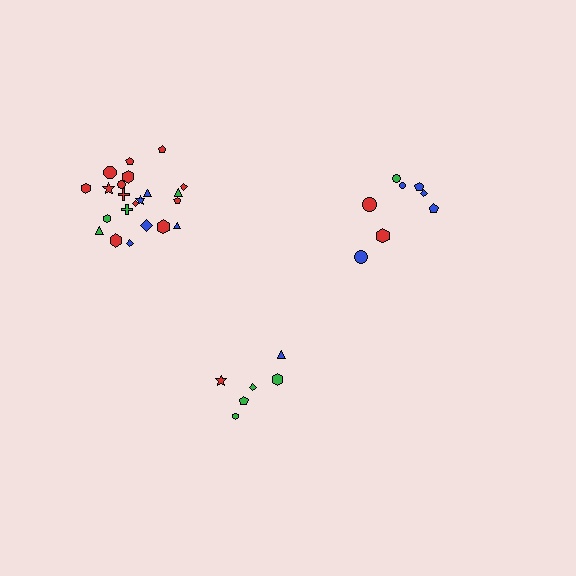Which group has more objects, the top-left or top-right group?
The top-left group.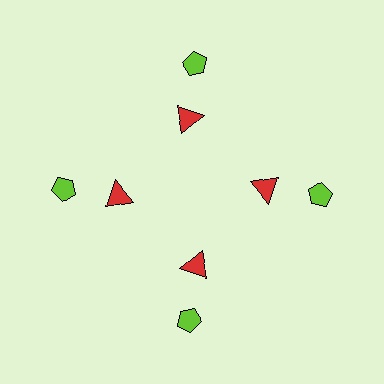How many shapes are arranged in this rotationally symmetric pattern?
There are 8 shapes, arranged in 4 groups of 2.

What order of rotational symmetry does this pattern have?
This pattern has 4-fold rotational symmetry.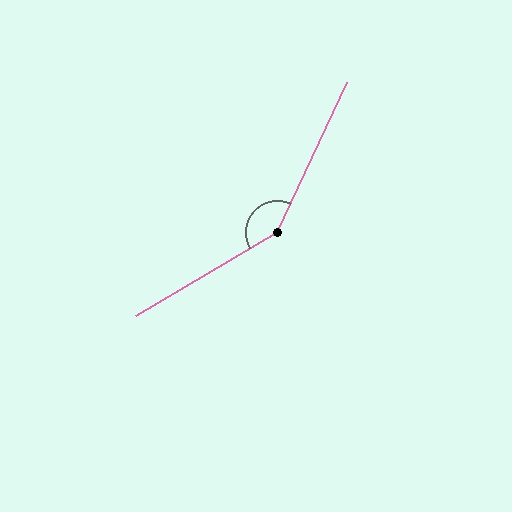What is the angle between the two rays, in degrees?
Approximately 146 degrees.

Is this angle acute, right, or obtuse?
It is obtuse.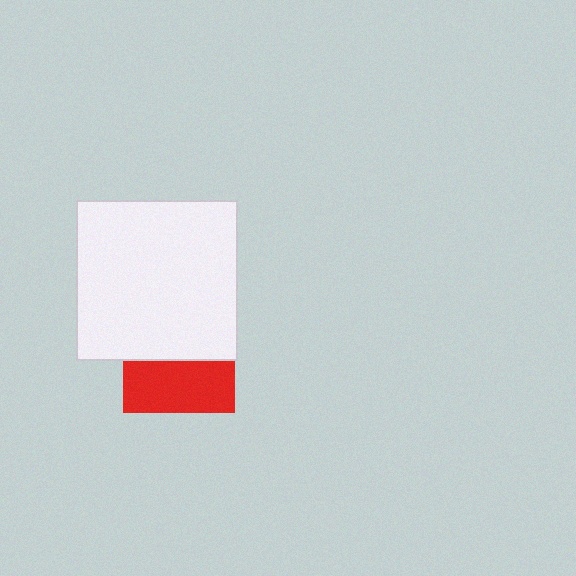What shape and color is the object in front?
The object in front is a white square.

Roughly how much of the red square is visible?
About half of it is visible (roughly 46%).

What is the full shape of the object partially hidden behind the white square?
The partially hidden object is a red square.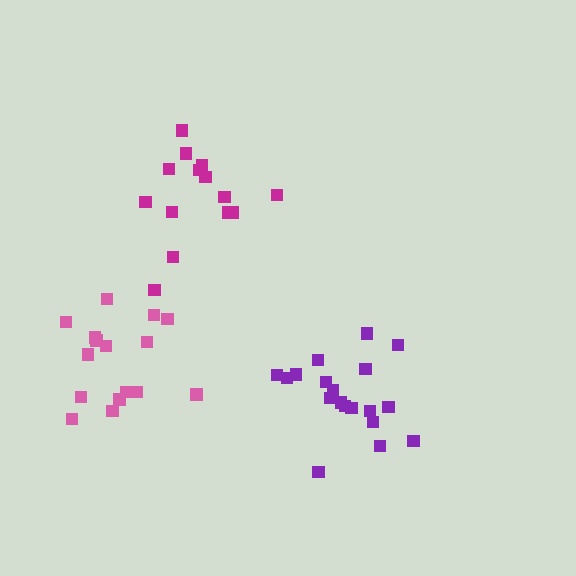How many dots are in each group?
Group 1: 19 dots, Group 2: 16 dots, Group 3: 14 dots (49 total).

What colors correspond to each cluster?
The clusters are colored: purple, pink, magenta.